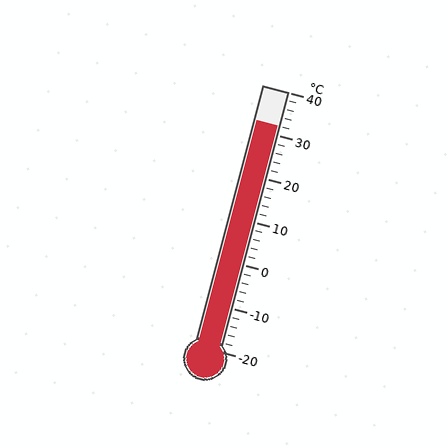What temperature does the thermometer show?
The thermometer shows approximately 32°C.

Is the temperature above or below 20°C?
The temperature is above 20°C.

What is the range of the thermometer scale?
The thermometer scale ranges from -20°C to 40°C.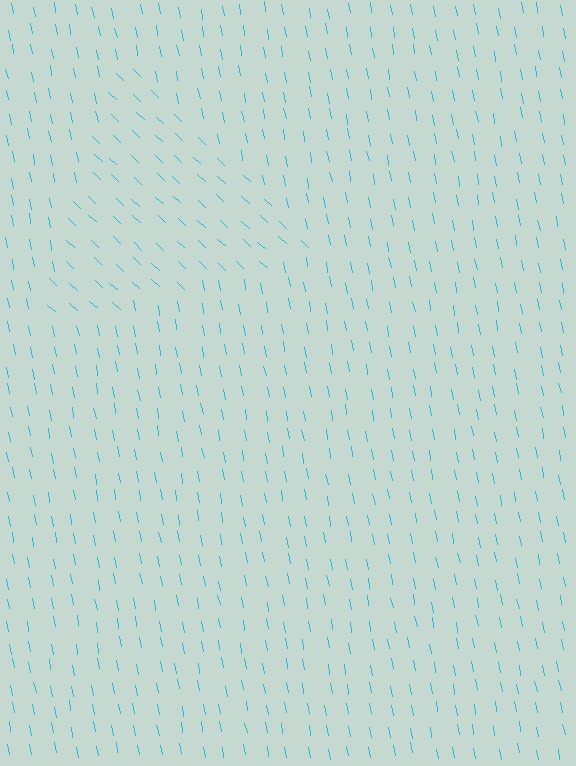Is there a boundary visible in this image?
Yes, there is a texture boundary formed by a change in line orientation.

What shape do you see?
I see a triangle.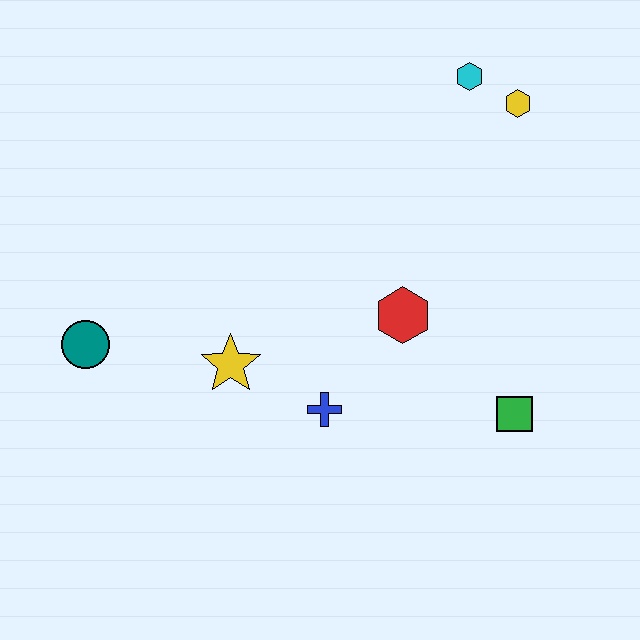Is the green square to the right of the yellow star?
Yes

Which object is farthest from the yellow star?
The yellow hexagon is farthest from the yellow star.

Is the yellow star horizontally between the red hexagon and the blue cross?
No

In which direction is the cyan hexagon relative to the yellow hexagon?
The cyan hexagon is to the left of the yellow hexagon.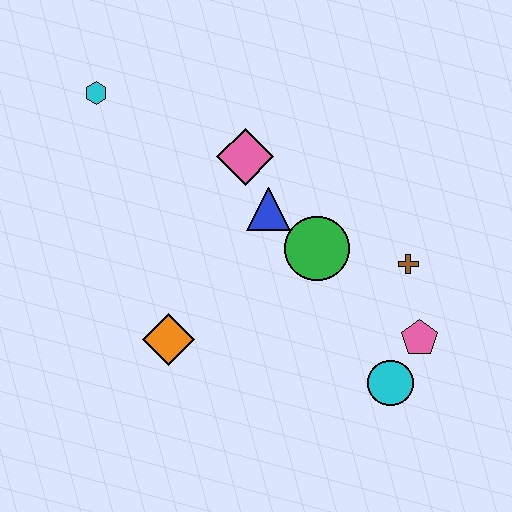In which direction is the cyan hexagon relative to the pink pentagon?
The cyan hexagon is to the left of the pink pentagon.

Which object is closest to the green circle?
The blue triangle is closest to the green circle.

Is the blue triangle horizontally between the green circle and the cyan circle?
No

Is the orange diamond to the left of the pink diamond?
Yes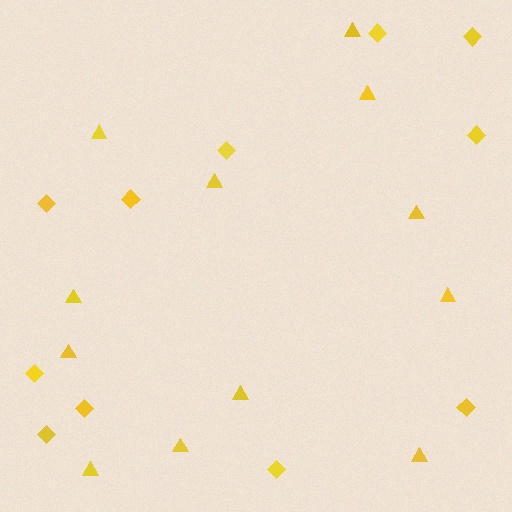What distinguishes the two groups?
There are 2 groups: one group of triangles (12) and one group of diamonds (11).